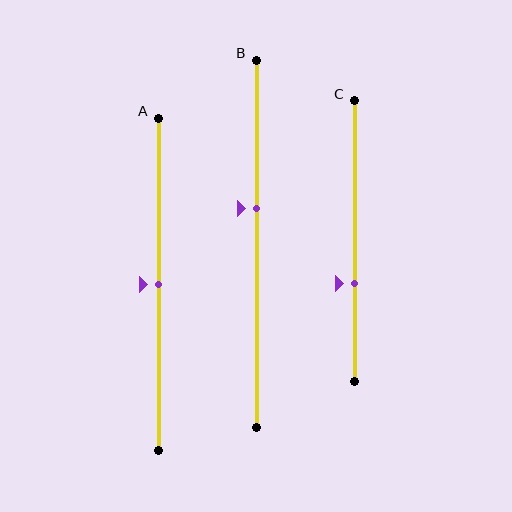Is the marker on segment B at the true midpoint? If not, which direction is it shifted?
No, the marker on segment B is shifted upward by about 9% of the segment length.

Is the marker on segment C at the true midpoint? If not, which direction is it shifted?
No, the marker on segment C is shifted downward by about 15% of the segment length.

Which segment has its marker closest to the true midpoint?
Segment A has its marker closest to the true midpoint.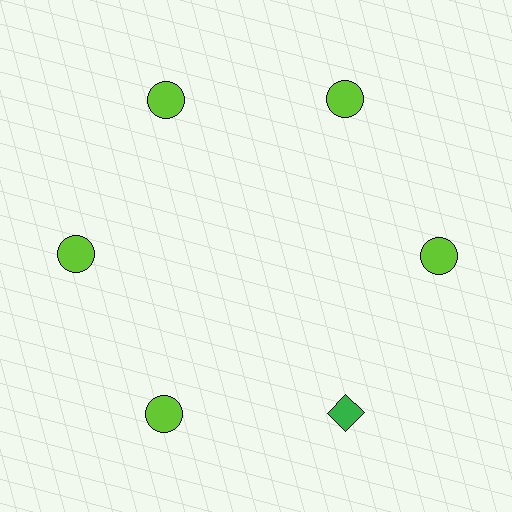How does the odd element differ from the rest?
It differs in both color (green instead of lime) and shape (diamond instead of circle).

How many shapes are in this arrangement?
There are 6 shapes arranged in a ring pattern.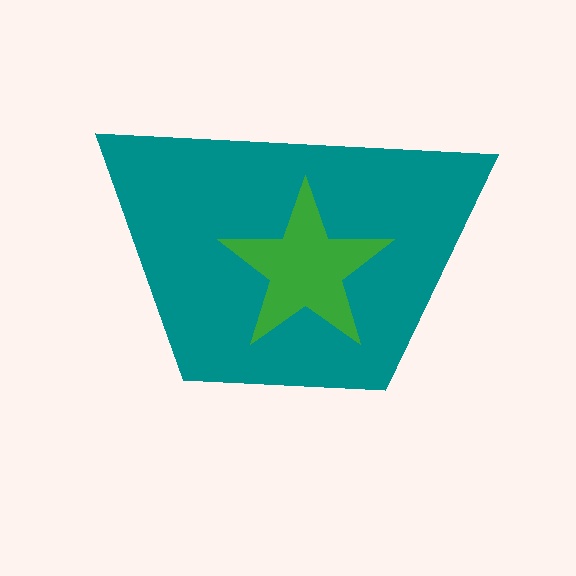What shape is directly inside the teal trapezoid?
The green star.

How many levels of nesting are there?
2.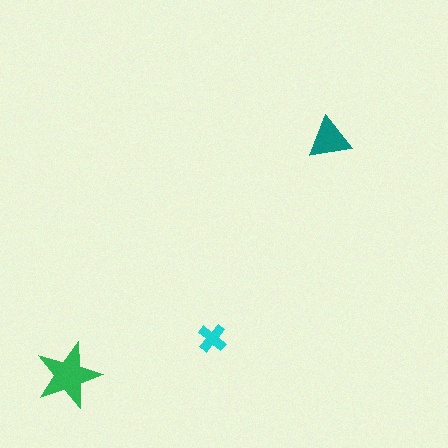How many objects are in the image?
There are 3 objects in the image.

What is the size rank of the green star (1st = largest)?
1st.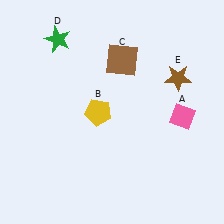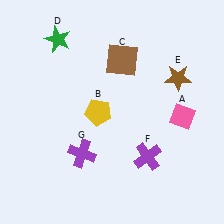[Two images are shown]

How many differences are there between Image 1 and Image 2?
There are 2 differences between the two images.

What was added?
A purple cross (F), a purple cross (G) were added in Image 2.